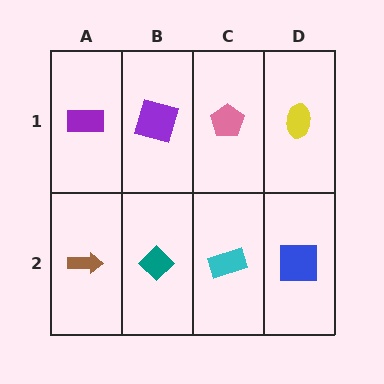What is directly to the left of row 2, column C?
A teal diamond.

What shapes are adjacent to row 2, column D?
A yellow ellipse (row 1, column D), a cyan rectangle (row 2, column C).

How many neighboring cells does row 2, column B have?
3.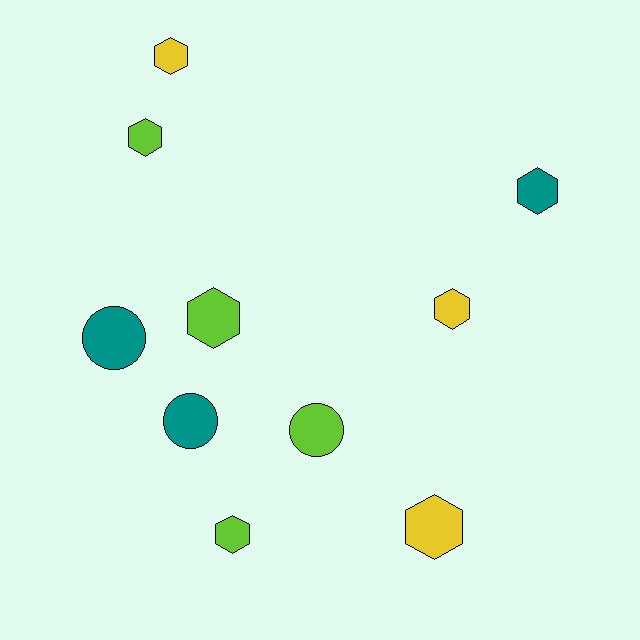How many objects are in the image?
There are 10 objects.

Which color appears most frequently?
Lime, with 4 objects.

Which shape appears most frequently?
Hexagon, with 7 objects.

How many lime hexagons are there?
There are 3 lime hexagons.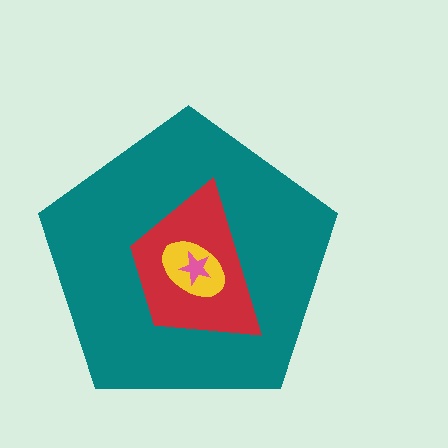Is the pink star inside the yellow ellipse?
Yes.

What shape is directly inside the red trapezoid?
The yellow ellipse.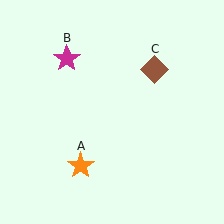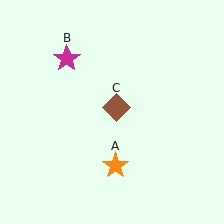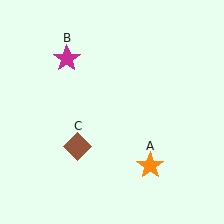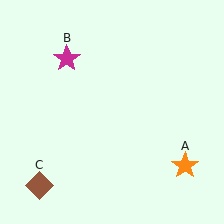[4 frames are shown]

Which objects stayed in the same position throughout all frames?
Magenta star (object B) remained stationary.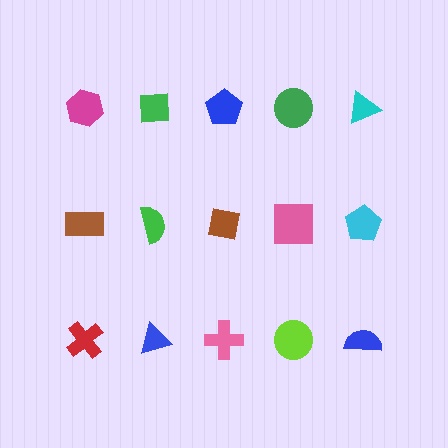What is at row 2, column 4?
A pink square.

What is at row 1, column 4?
A green circle.